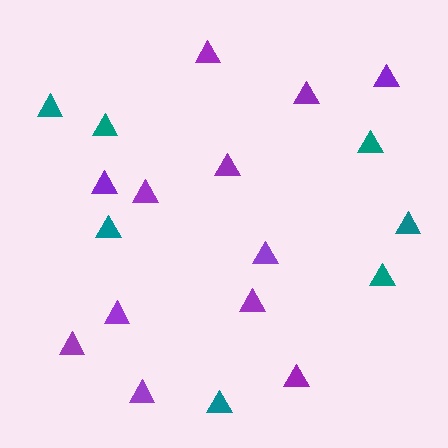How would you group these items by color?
There are 2 groups: one group of teal triangles (7) and one group of purple triangles (12).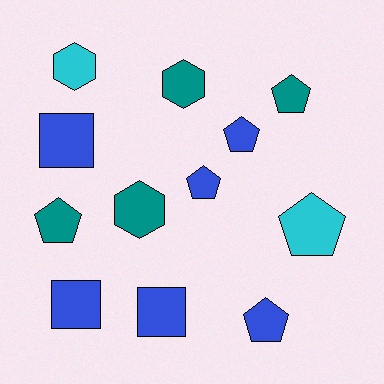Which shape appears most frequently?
Pentagon, with 6 objects.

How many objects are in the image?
There are 12 objects.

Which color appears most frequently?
Blue, with 6 objects.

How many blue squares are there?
There are 3 blue squares.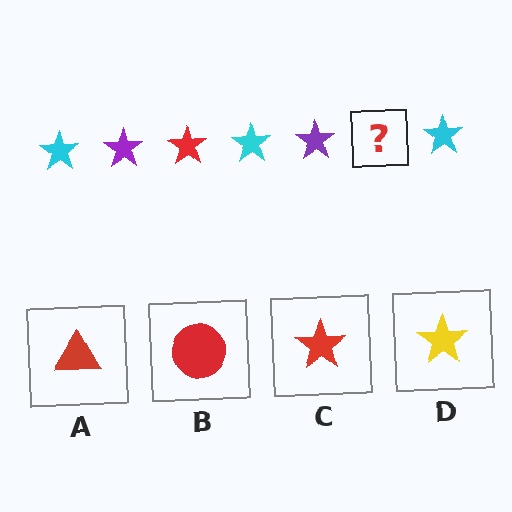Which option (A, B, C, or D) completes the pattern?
C.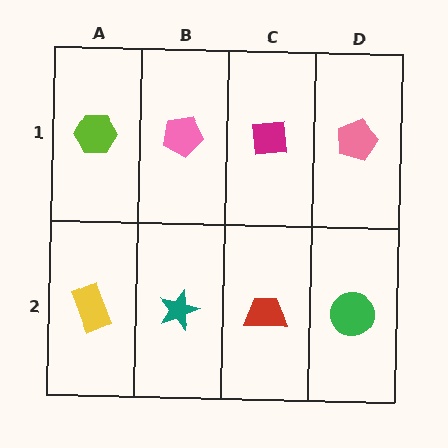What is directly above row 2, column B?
A pink pentagon.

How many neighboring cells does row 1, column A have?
2.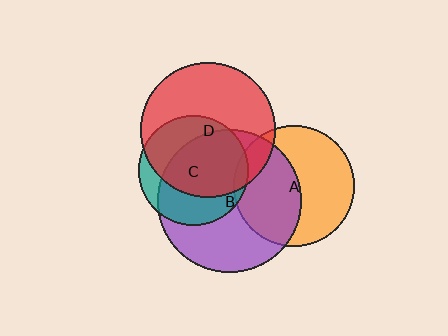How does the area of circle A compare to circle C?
Approximately 1.2 times.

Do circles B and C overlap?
Yes.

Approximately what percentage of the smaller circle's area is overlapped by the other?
Approximately 70%.